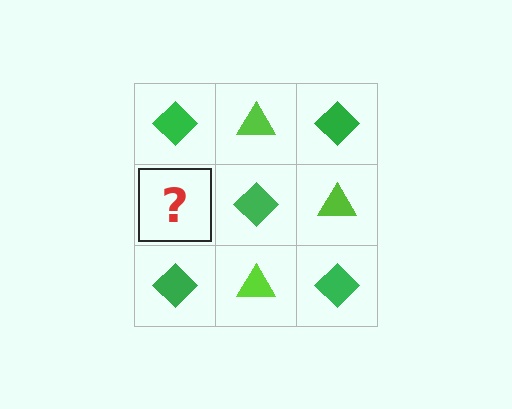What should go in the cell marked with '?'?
The missing cell should contain a lime triangle.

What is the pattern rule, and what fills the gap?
The rule is that it alternates green diamond and lime triangle in a checkerboard pattern. The gap should be filled with a lime triangle.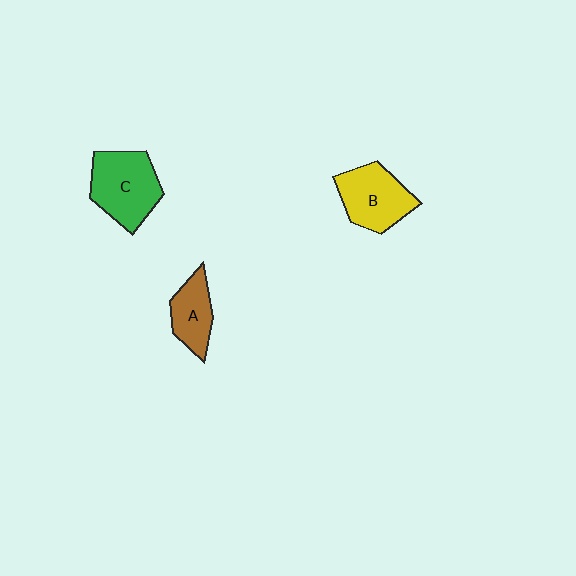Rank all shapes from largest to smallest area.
From largest to smallest: C (green), B (yellow), A (brown).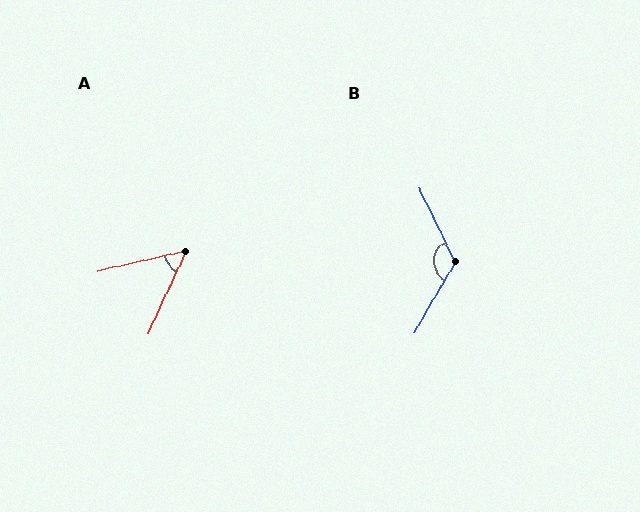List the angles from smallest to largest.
A (53°), B (124°).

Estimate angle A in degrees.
Approximately 53 degrees.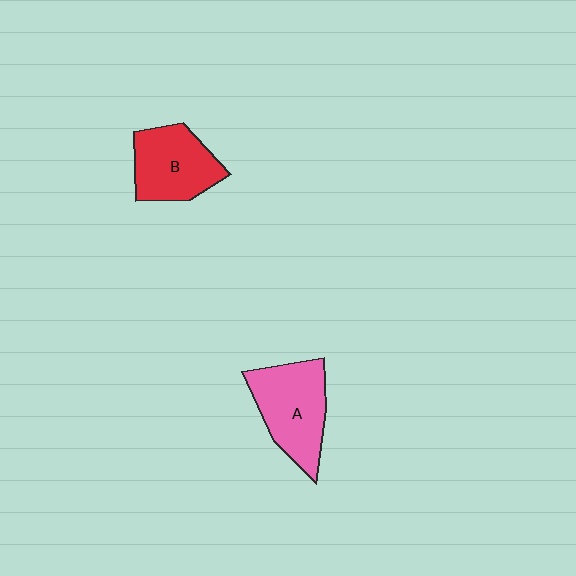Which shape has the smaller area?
Shape B (red).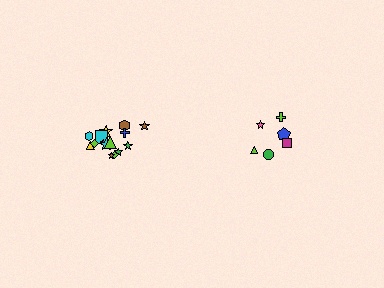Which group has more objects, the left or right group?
The left group.